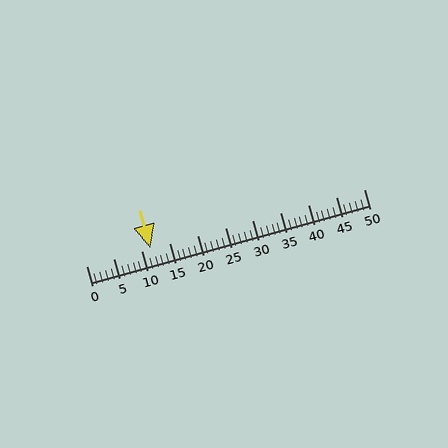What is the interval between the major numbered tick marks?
The major tick marks are spaced 5 units apart.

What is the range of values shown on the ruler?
The ruler shows values from 0 to 50.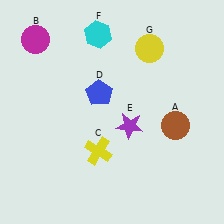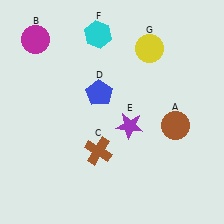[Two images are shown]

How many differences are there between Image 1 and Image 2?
There is 1 difference between the two images.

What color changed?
The cross (C) changed from yellow in Image 1 to brown in Image 2.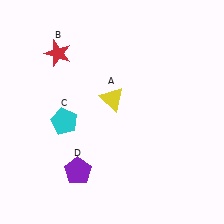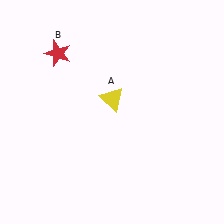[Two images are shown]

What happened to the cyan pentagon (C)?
The cyan pentagon (C) was removed in Image 2. It was in the bottom-left area of Image 1.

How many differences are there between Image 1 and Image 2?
There are 2 differences between the two images.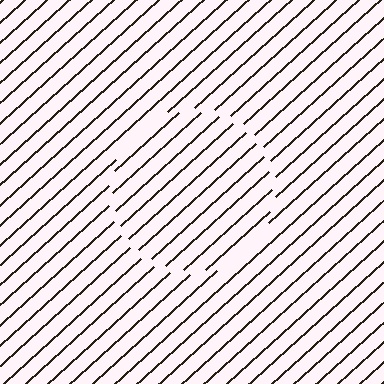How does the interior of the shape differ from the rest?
The interior of the shape contains the same grating, shifted by half a period — the contour is defined by the phase discontinuity where line-ends from the inner and outer gratings abut.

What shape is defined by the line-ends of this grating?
An illusory circle. The interior of the shape contains the same grating, shifted by half a period — the contour is defined by the phase discontinuity where line-ends from the inner and outer gratings abut.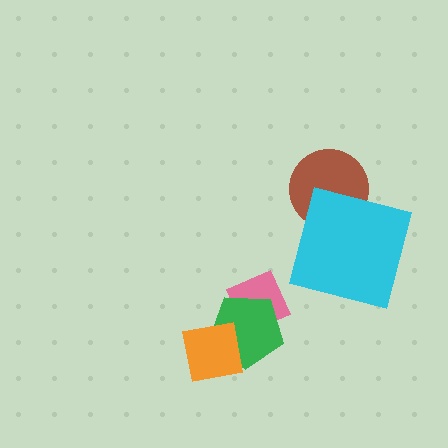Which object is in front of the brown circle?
The cyan square is in front of the brown circle.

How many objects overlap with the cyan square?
1 object overlaps with the cyan square.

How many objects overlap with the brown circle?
1 object overlaps with the brown circle.